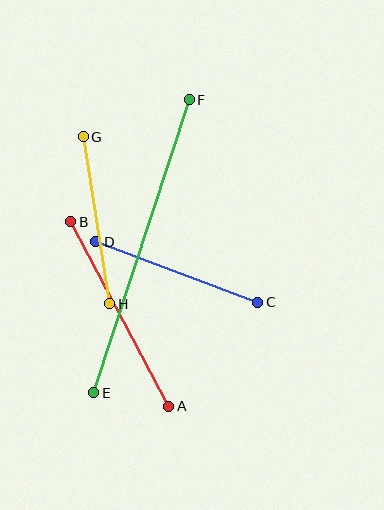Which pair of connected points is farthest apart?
Points E and F are farthest apart.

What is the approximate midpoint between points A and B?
The midpoint is at approximately (120, 314) pixels.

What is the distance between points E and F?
The distance is approximately 308 pixels.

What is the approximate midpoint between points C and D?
The midpoint is at approximately (177, 272) pixels.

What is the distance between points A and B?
The distance is approximately 209 pixels.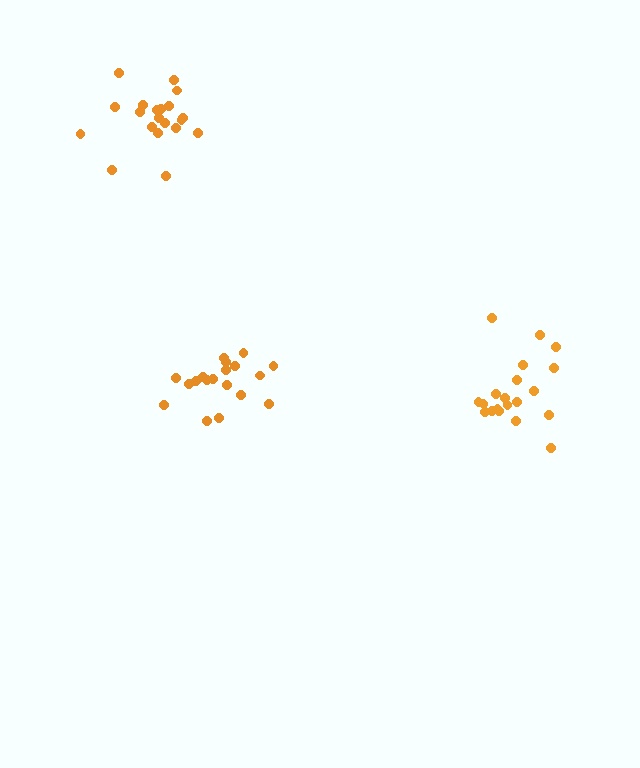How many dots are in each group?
Group 1: 20 dots, Group 2: 19 dots, Group 3: 20 dots (59 total).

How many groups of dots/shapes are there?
There are 3 groups.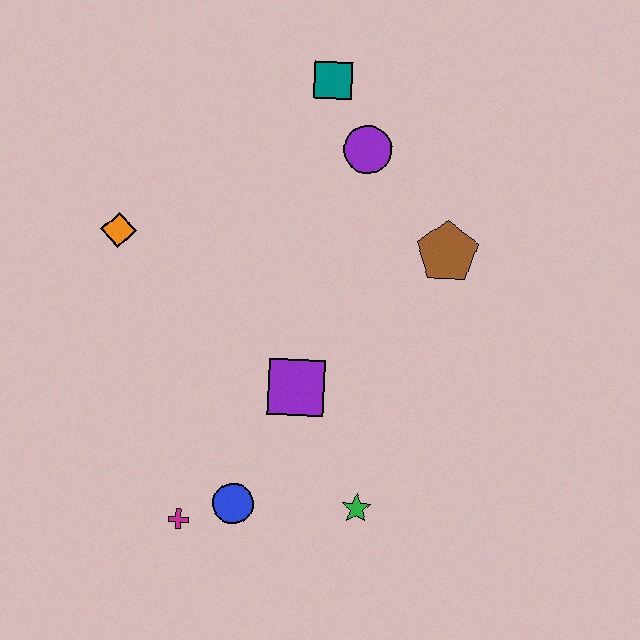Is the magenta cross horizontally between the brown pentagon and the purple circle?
No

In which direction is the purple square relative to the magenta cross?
The purple square is above the magenta cross.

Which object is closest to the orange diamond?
The purple square is closest to the orange diamond.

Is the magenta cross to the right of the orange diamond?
Yes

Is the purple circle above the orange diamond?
Yes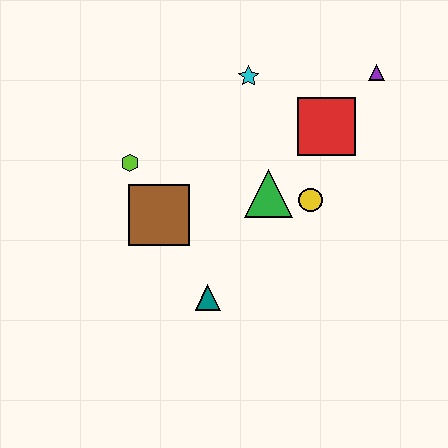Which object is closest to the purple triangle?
The red square is closest to the purple triangle.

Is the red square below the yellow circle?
No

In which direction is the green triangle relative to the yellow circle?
The green triangle is to the left of the yellow circle.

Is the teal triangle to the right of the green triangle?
No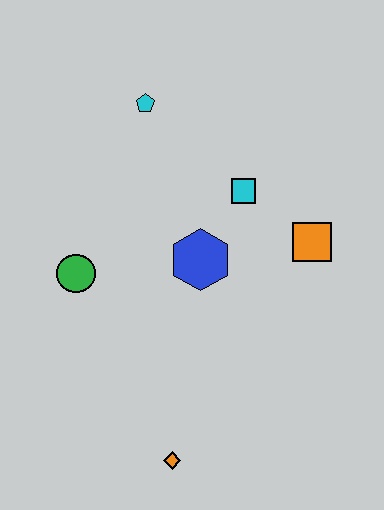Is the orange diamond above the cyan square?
No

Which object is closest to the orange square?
The cyan square is closest to the orange square.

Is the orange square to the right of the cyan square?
Yes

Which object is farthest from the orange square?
The orange diamond is farthest from the orange square.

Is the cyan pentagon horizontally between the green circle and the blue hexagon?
Yes